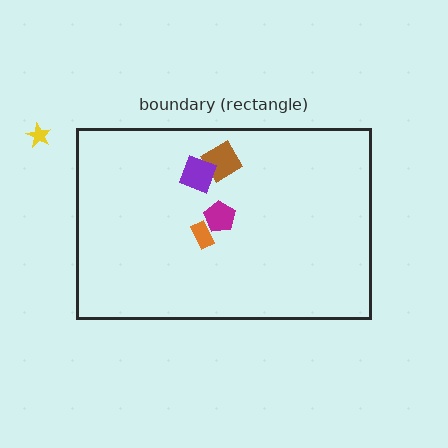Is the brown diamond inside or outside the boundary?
Inside.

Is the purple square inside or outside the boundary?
Inside.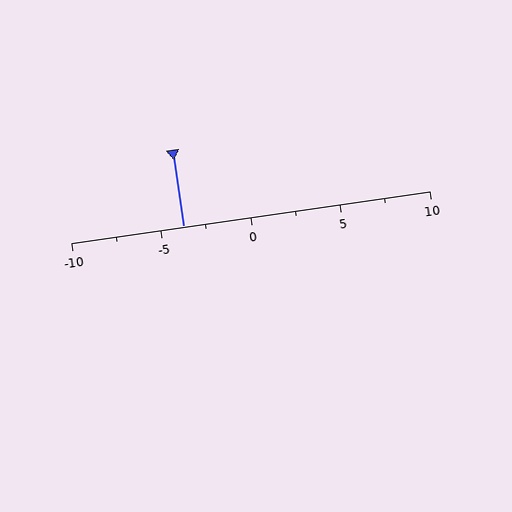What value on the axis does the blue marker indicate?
The marker indicates approximately -3.8.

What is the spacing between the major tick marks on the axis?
The major ticks are spaced 5 apart.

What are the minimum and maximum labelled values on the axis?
The axis runs from -10 to 10.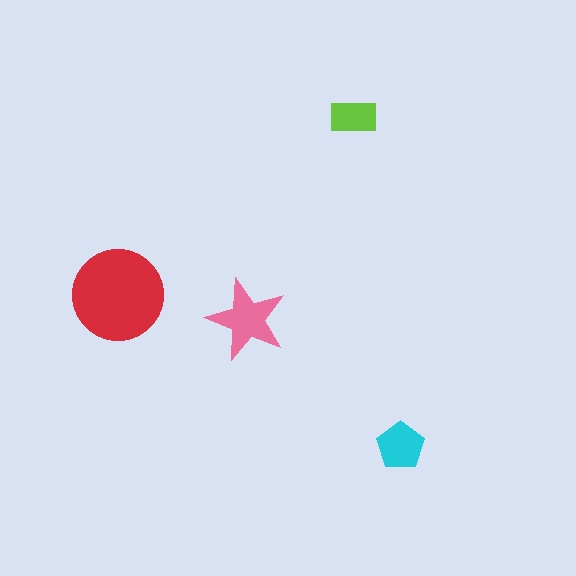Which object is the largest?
The red circle.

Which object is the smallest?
The lime rectangle.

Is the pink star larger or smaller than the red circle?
Smaller.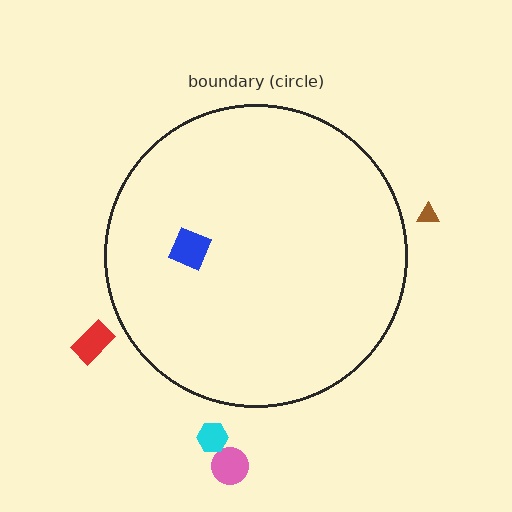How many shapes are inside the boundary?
1 inside, 4 outside.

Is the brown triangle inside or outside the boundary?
Outside.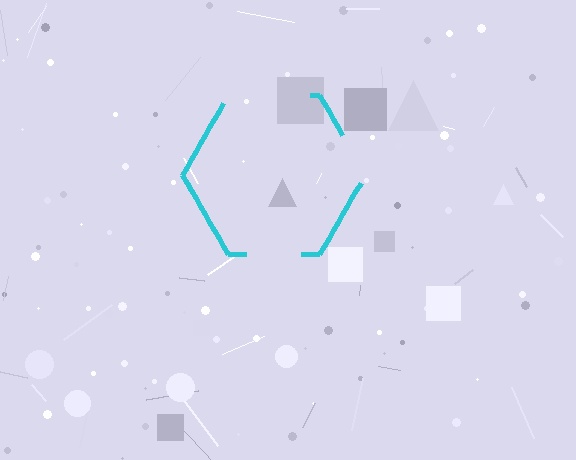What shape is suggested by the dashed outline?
The dashed outline suggests a hexagon.